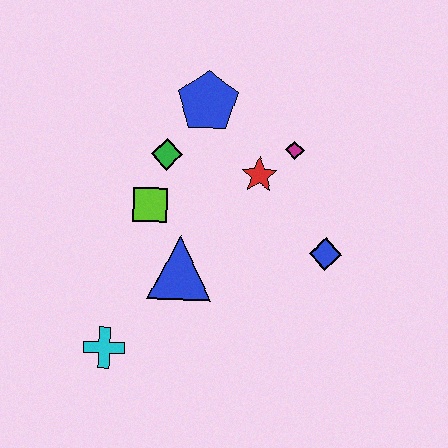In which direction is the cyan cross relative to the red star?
The cyan cross is below the red star.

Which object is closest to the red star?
The magenta diamond is closest to the red star.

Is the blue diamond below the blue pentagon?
Yes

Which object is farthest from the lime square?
The blue diamond is farthest from the lime square.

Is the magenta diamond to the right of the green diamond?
Yes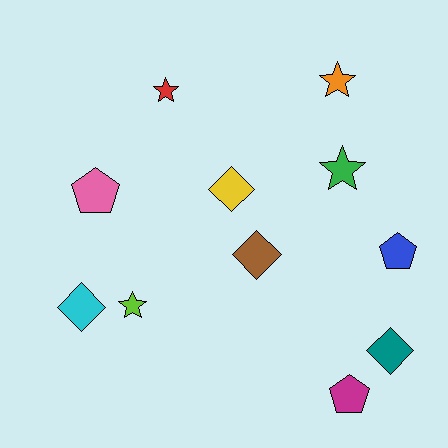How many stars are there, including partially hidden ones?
There are 4 stars.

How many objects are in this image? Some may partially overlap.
There are 11 objects.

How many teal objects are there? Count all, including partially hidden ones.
There is 1 teal object.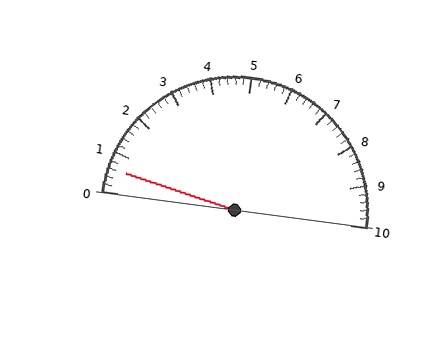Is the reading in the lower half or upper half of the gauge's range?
The reading is in the lower half of the range (0 to 10).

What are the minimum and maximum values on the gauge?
The gauge ranges from 0 to 10.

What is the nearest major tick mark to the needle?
The nearest major tick mark is 1.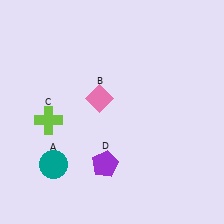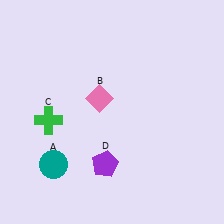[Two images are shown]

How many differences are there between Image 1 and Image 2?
There is 1 difference between the two images.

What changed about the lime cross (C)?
In Image 1, C is lime. In Image 2, it changed to green.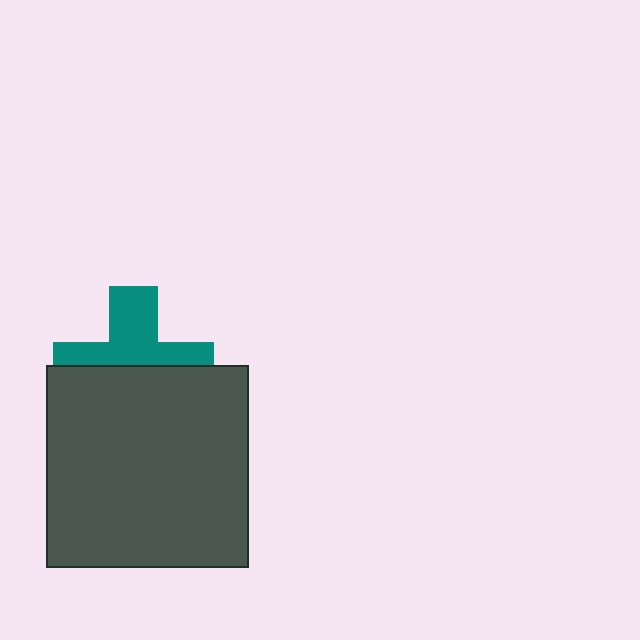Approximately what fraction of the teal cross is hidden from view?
Roughly 51% of the teal cross is hidden behind the dark gray square.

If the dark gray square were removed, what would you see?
You would see the complete teal cross.